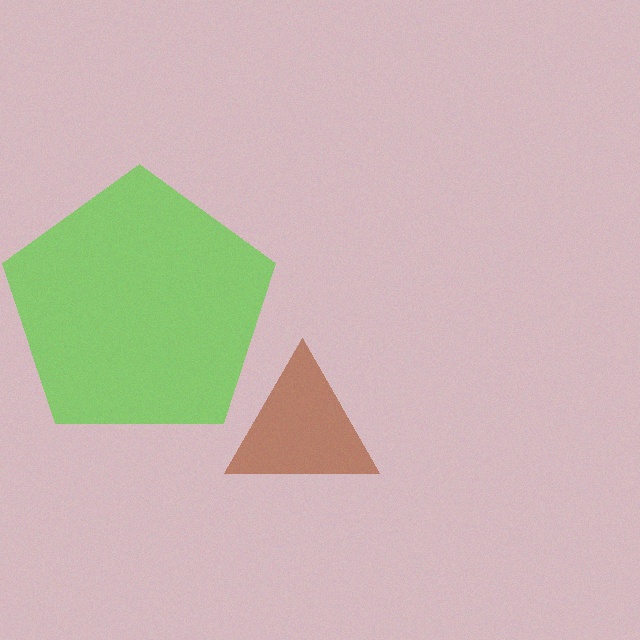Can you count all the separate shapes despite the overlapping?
Yes, there are 2 separate shapes.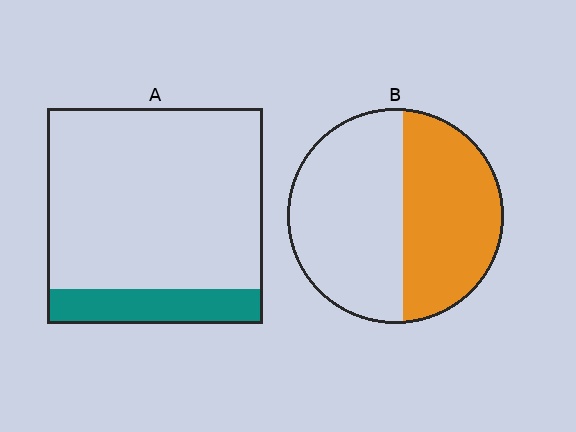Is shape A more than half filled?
No.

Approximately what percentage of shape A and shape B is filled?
A is approximately 15% and B is approximately 45%.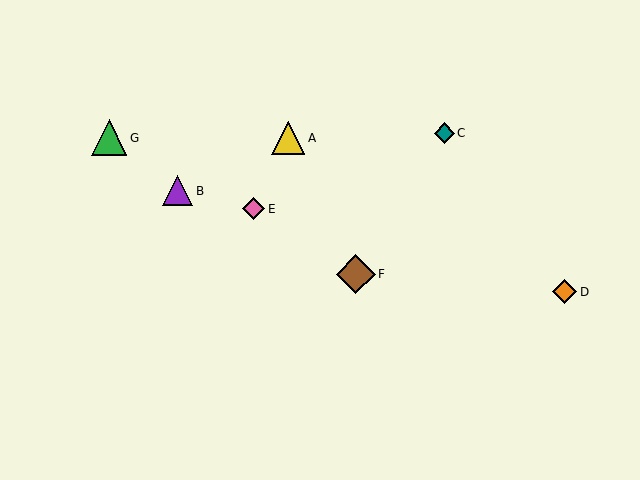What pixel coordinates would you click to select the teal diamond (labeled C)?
Click at (444, 133) to select the teal diamond C.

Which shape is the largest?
The brown diamond (labeled F) is the largest.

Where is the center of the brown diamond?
The center of the brown diamond is at (356, 274).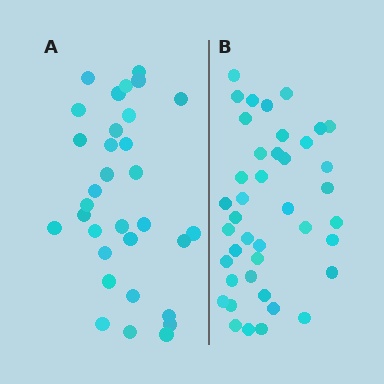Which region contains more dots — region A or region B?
Region B (the right region) has more dots.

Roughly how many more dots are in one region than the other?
Region B has roughly 8 or so more dots than region A.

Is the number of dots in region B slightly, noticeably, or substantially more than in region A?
Region B has noticeably more, but not dramatically so. The ratio is roughly 1.3 to 1.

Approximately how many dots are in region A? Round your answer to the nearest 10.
About 30 dots. (The exact count is 32, which rounds to 30.)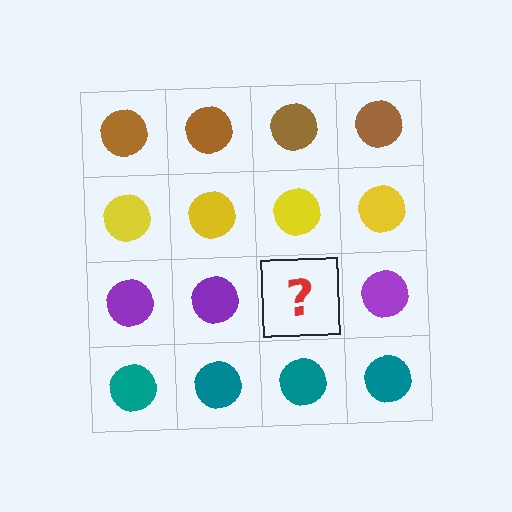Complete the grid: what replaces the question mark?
The question mark should be replaced with a purple circle.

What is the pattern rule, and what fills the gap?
The rule is that each row has a consistent color. The gap should be filled with a purple circle.